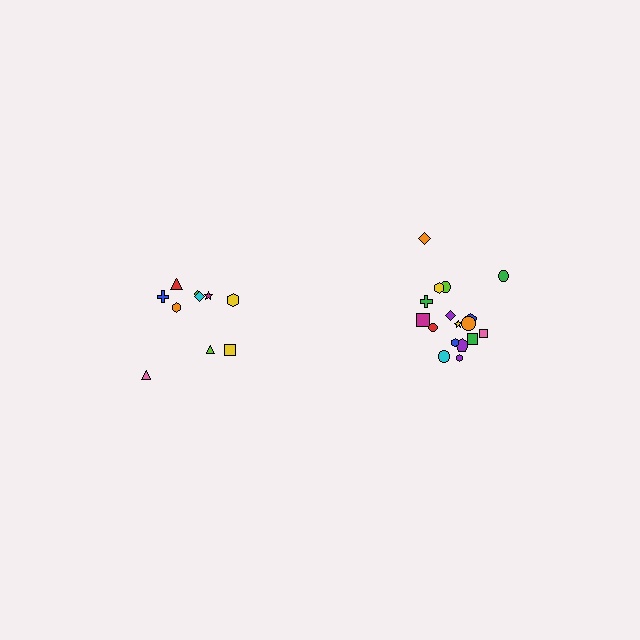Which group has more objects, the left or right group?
The right group.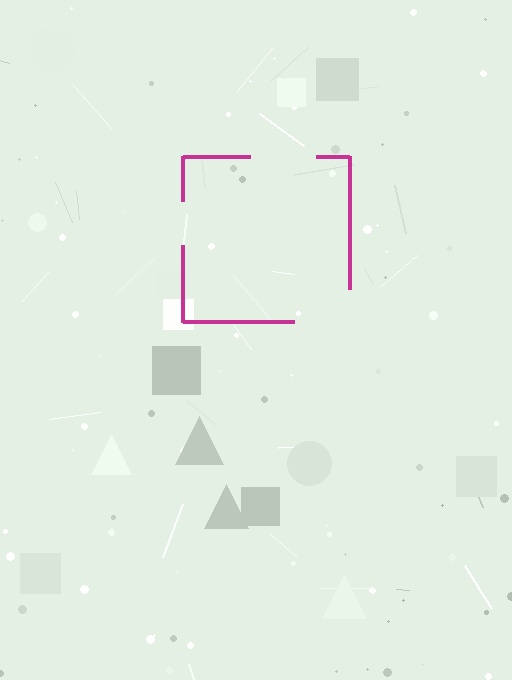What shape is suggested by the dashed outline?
The dashed outline suggests a square.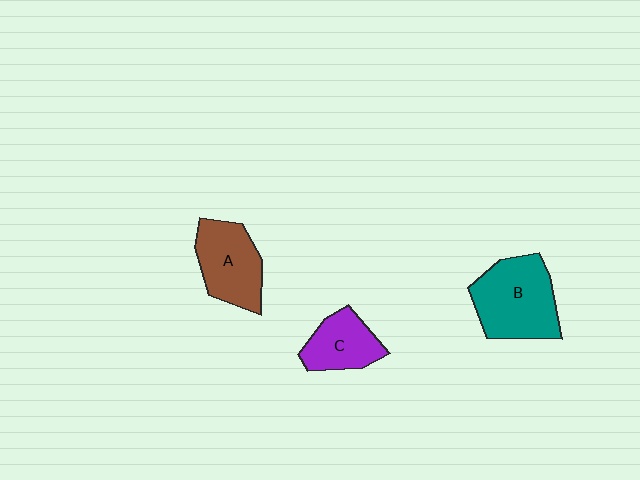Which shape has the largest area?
Shape B (teal).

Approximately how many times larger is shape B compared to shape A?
Approximately 1.3 times.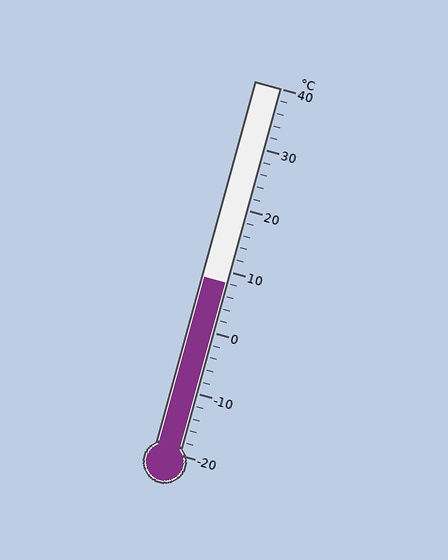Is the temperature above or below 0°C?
The temperature is above 0°C.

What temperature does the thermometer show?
The thermometer shows approximately 8°C.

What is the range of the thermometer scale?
The thermometer scale ranges from -20°C to 40°C.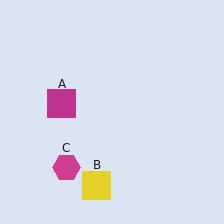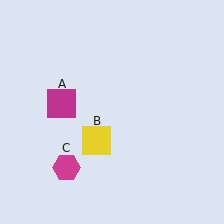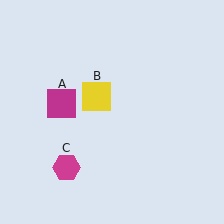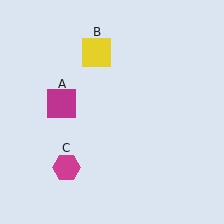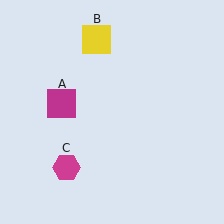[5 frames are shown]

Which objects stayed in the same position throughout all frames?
Magenta square (object A) and magenta hexagon (object C) remained stationary.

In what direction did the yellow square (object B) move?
The yellow square (object B) moved up.